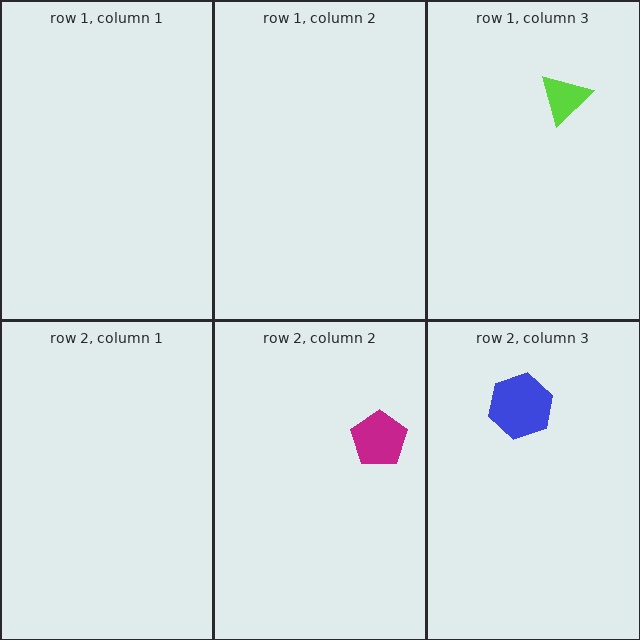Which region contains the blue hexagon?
The row 2, column 3 region.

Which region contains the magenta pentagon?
The row 2, column 2 region.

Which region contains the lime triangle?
The row 1, column 3 region.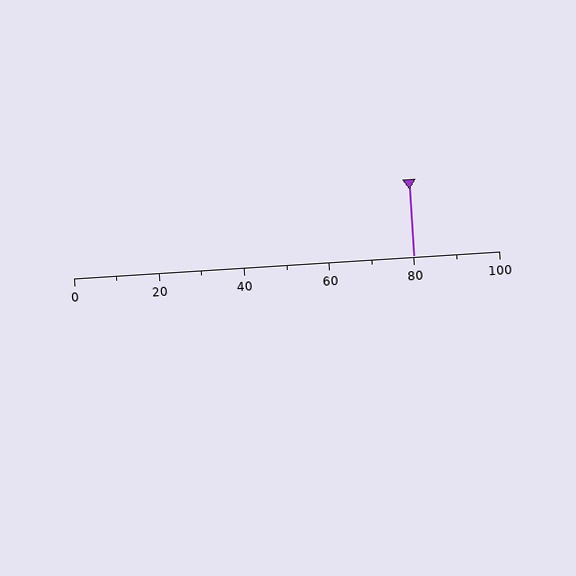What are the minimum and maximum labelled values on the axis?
The axis runs from 0 to 100.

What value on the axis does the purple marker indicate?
The marker indicates approximately 80.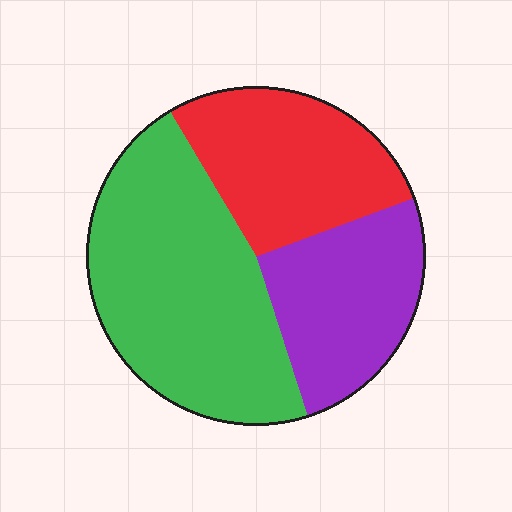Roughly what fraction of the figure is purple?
Purple covers roughly 25% of the figure.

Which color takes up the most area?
Green, at roughly 45%.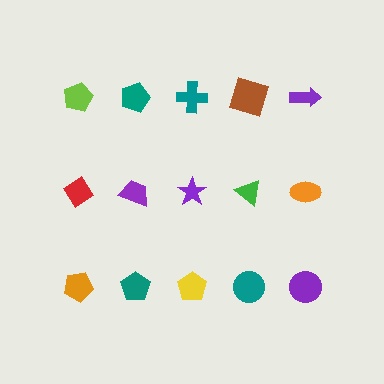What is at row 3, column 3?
A yellow pentagon.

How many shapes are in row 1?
5 shapes.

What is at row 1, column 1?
A lime pentagon.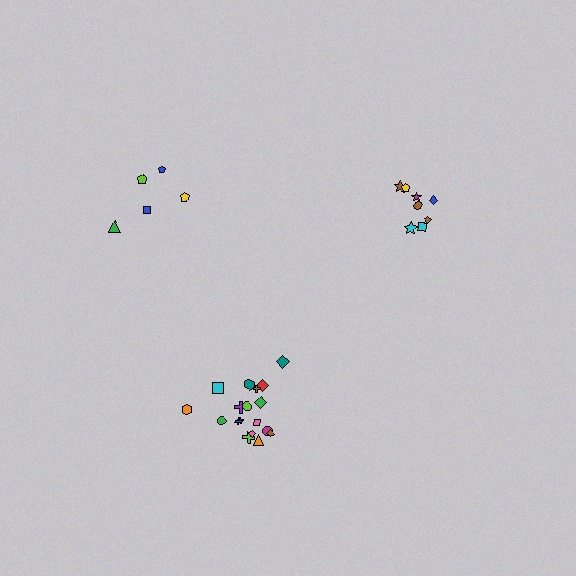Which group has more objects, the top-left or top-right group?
The top-right group.